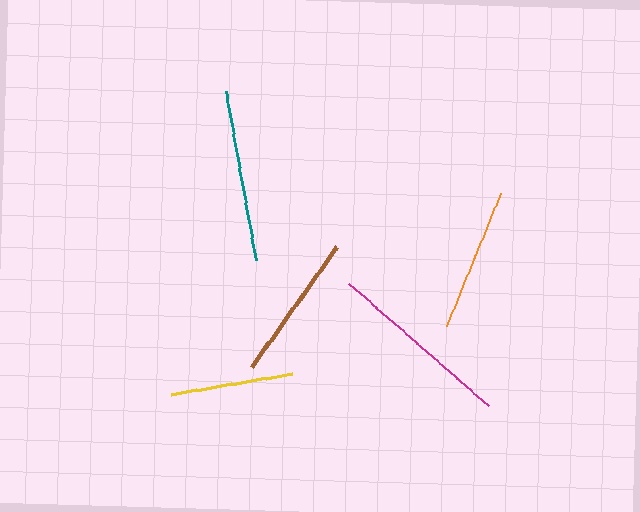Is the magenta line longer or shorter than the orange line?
The magenta line is longer than the orange line.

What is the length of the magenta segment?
The magenta segment is approximately 185 pixels long.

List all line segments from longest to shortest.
From longest to shortest: magenta, teal, brown, orange, yellow.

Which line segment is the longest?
The magenta line is the longest at approximately 185 pixels.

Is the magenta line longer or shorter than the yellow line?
The magenta line is longer than the yellow line.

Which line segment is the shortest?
The yellow line is the shortest at approximately 123 pixels.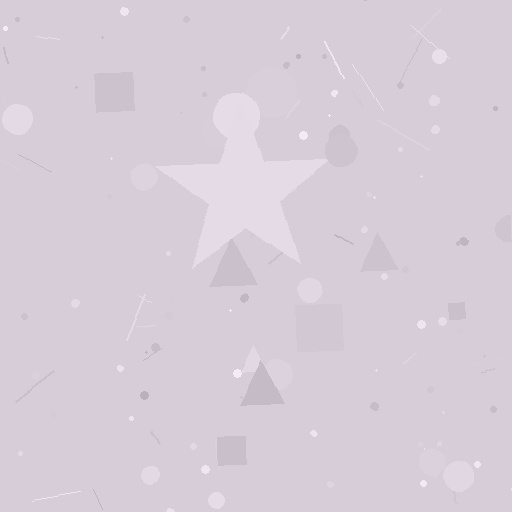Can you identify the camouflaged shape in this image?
The camouflaged shape is a star.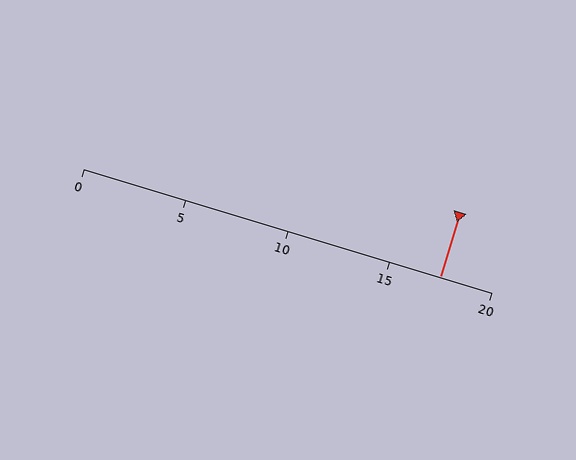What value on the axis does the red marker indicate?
The marker indicates approximately 17.5.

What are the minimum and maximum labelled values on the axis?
The axis runs from 0 to 20.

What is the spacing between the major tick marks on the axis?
The major ticks are spaced 5 apart.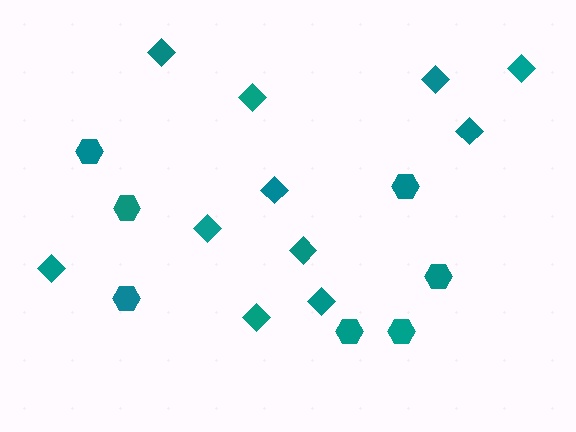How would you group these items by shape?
There are 2 groups: one group of hexagons (7) and one group of diamonds (11).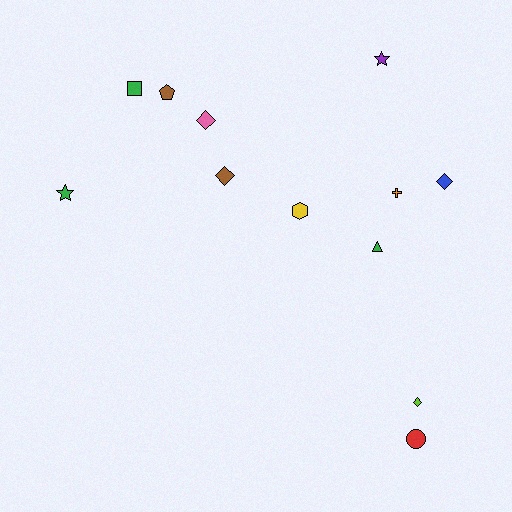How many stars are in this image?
There are 2 stars.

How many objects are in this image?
There are 12 objects.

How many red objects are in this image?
There is 1 red object.